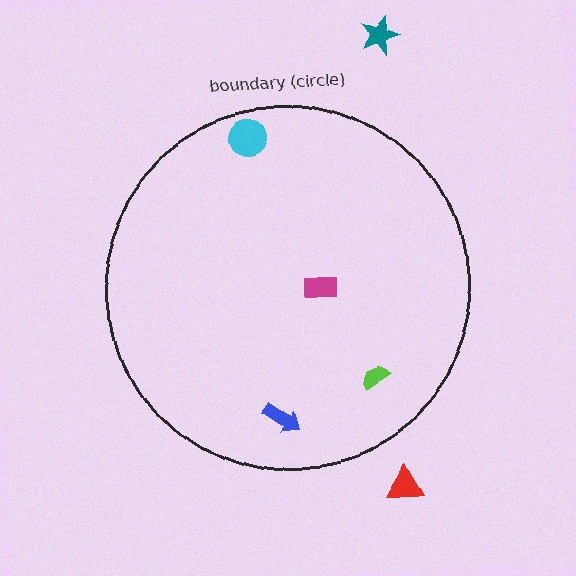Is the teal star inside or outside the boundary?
Outside.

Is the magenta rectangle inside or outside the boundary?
Inside.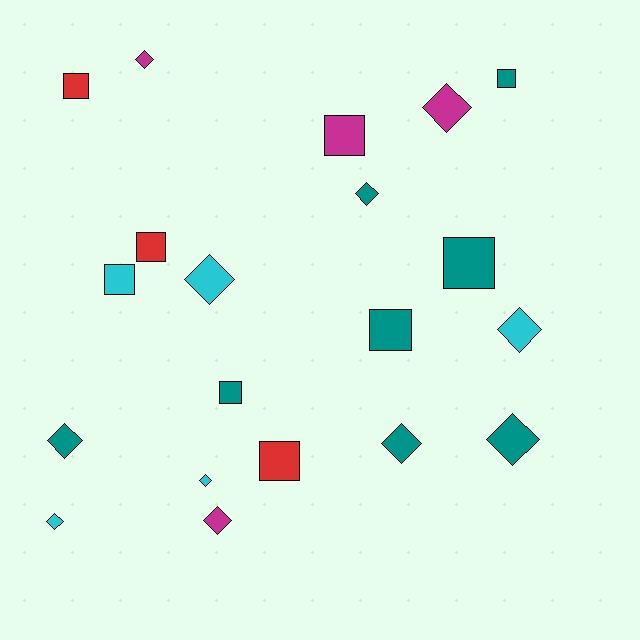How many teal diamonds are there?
There are 4 teal diamonds.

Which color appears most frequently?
Teal, with 8 objects.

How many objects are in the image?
There are 20 objects.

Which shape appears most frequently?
Diamond, with 11 objects.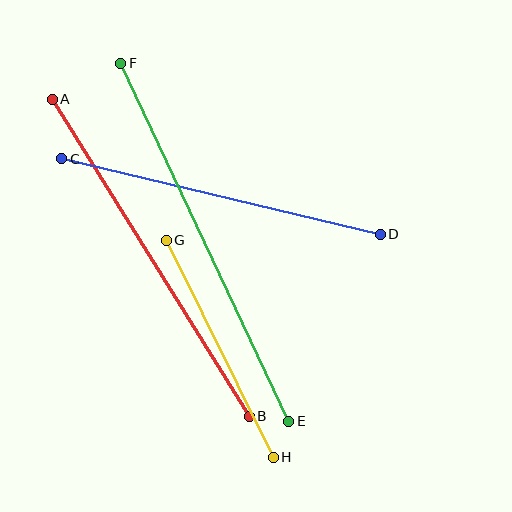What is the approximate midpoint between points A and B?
The midpoint is at approximately (151, 258) pixels.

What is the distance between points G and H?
The distance is approximately 242 pixels.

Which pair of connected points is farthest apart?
Points E and F are farthest apart.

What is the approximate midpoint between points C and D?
The midpoint is at approximately (221, 197) pixels.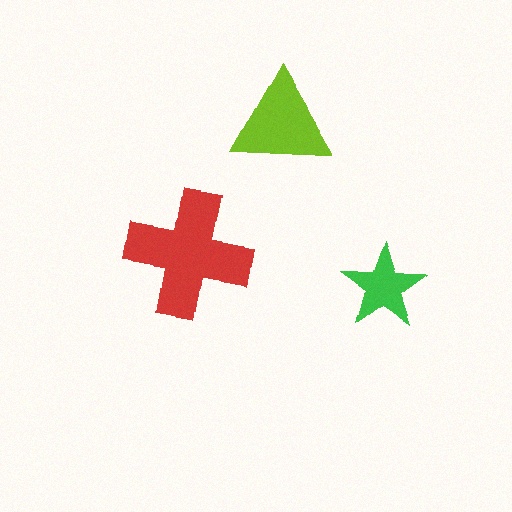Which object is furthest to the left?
The red cross is leftmost.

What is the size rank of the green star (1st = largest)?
3rd.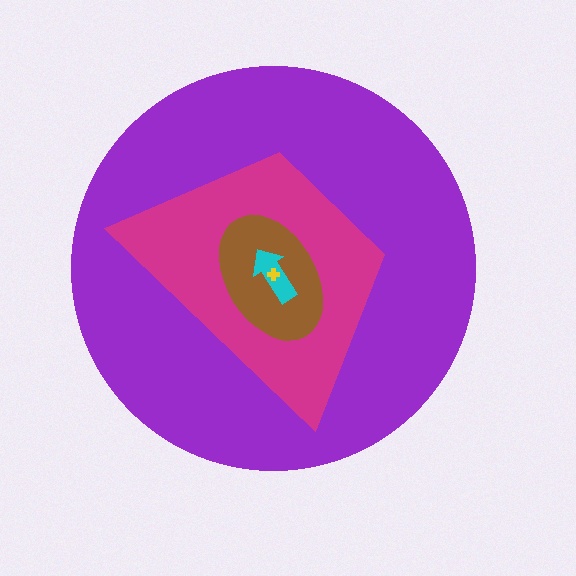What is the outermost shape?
The purple circle.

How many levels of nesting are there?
5.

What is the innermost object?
The yellow cross.